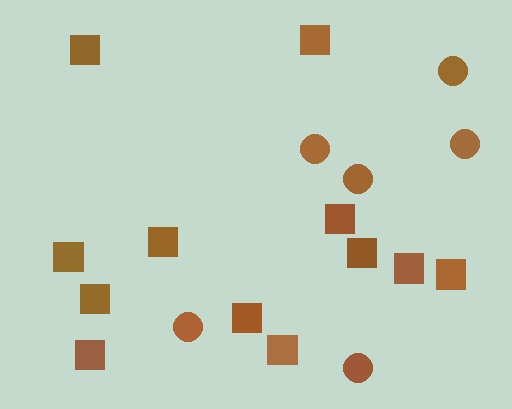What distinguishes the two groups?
There are 2 groups: one group of squares (12) and one group of circles (6).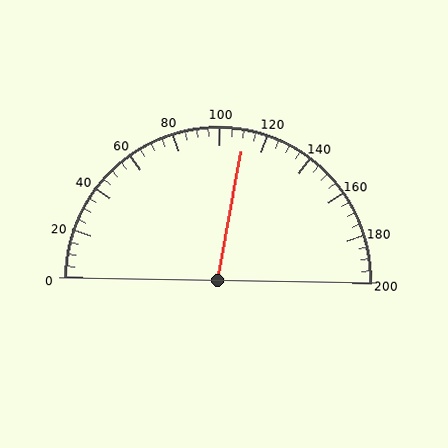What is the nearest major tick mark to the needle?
The nearest major tick mark is 120.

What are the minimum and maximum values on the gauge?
The gauge ranges from 0 to 200.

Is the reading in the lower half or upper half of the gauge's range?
The reading is in the upper half of the range (0 to 200).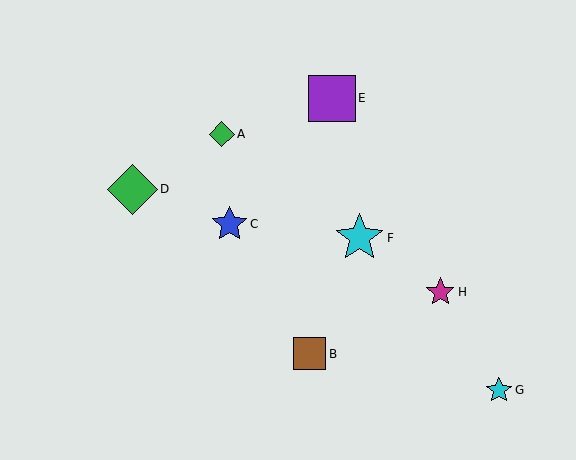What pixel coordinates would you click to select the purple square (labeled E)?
Click at (332, 98) to select the purple square E.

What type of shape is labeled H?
Shape H is a magenta star.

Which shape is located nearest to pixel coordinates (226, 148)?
The green diamond (labeled A) at (222, 134) is nearest to that location.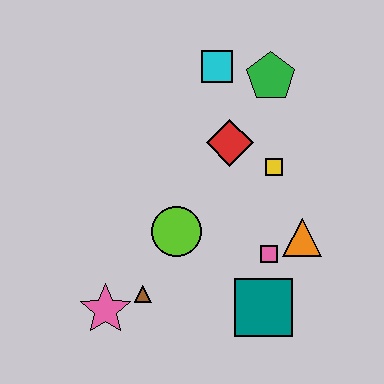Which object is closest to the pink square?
The orange triangle is closest to the pink square.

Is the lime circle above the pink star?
Yes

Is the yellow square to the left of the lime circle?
No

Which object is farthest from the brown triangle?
The green pentagon is farthest from the brown triangle.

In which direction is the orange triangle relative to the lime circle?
The orange triangle is to the right of the lime circle.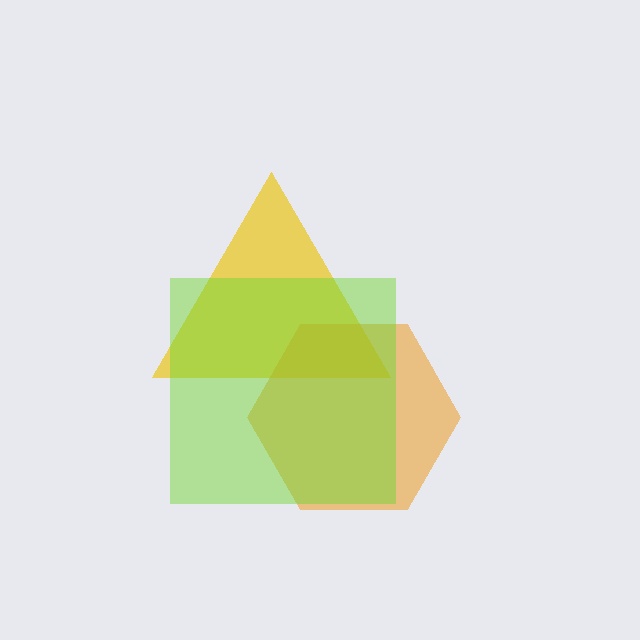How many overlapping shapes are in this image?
There are 3 overlapping shapes in the image.